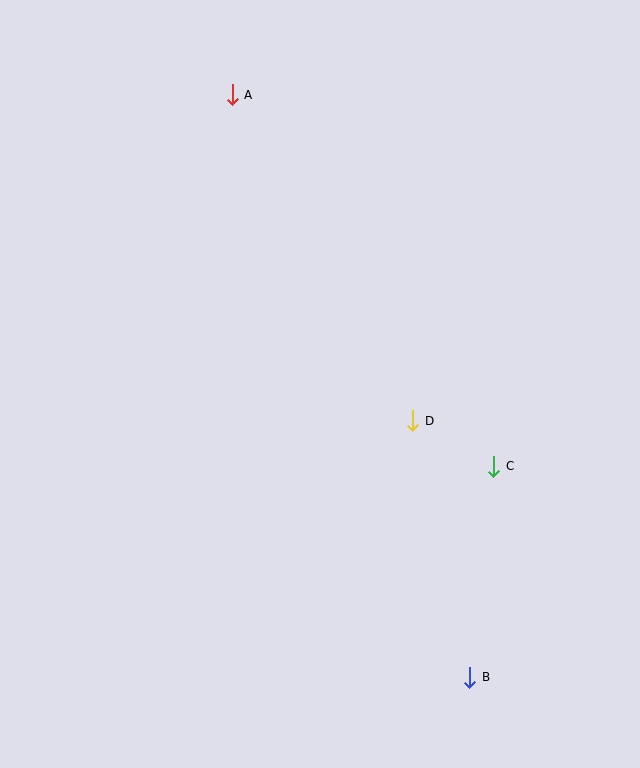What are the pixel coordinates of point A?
Point A is at (232, 95).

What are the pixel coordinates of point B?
Point B is at (470, 677).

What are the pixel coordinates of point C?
Point C is at (494, 466).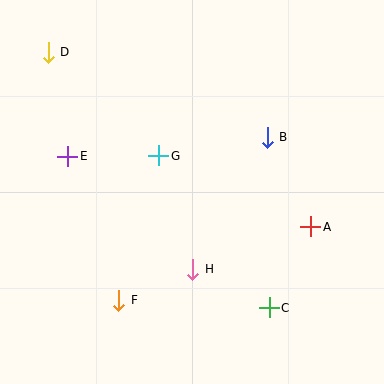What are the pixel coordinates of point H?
Point H is at (193, 269).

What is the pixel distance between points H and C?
The distance between H and C is 86 pixels.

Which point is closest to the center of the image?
Point G at (159, 156) is closest to the center.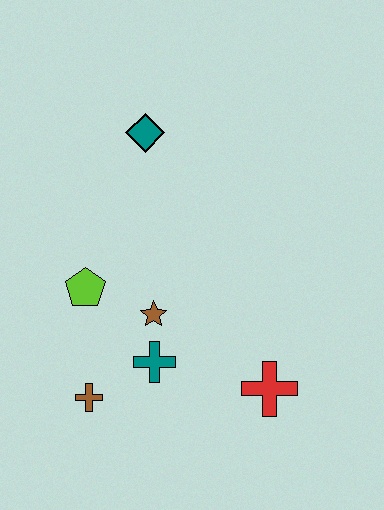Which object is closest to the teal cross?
The brown star is closest to the teal cross.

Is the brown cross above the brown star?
No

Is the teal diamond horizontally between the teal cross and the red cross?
No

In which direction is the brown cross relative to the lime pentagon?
The brown cross is below the lime pentagon.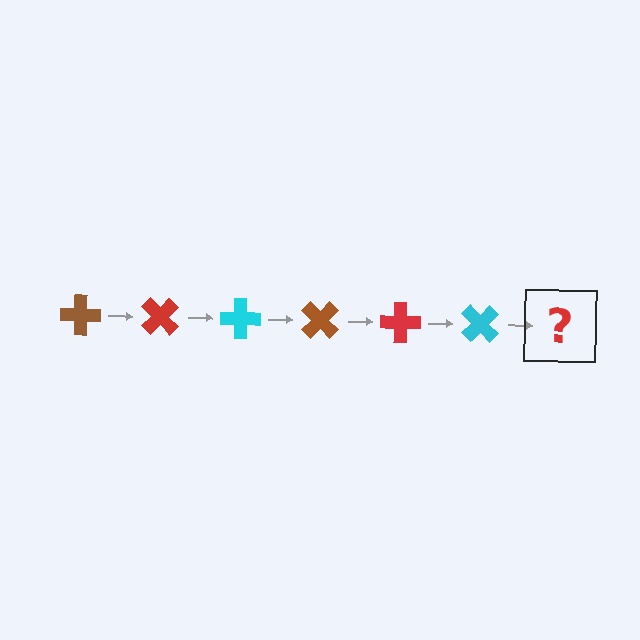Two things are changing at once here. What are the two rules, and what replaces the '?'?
The two rules are that it rotates 45 degrees each step and the color cycles through brown, red, and cyan. The '?' should be a brown cross, rotated 270 degrees from the start.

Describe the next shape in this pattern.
It should be a brown cross, rotated 270 degrees from the start.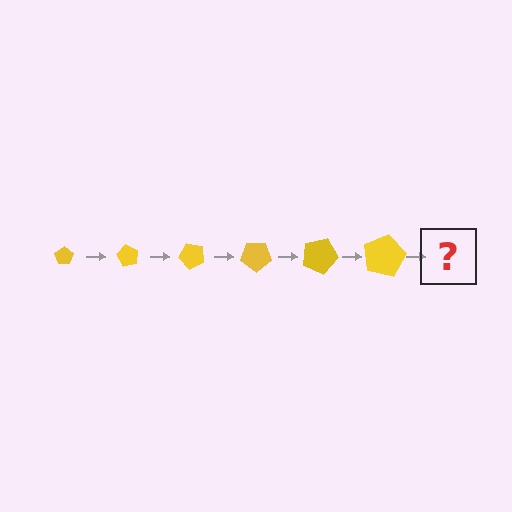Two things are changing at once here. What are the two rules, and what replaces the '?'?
The two rules are that the pentagon grows larger each step and it rotates 60 degrees each step. The '?' should be a pentagon, larger than the previous one and rotated 360 degrees from the start.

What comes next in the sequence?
The next element should be a pentagon, larger than the previous one and rotated 360 degrees from the start.